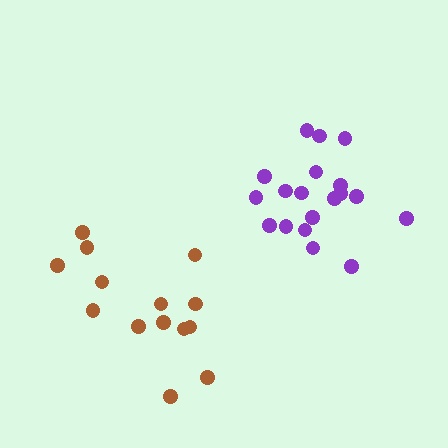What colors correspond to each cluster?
The clusters are colored: purple, brown.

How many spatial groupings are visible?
There are 2 spatial groupings.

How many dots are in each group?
Group 1: 19 dots, Group 2: 14 dots (33 total).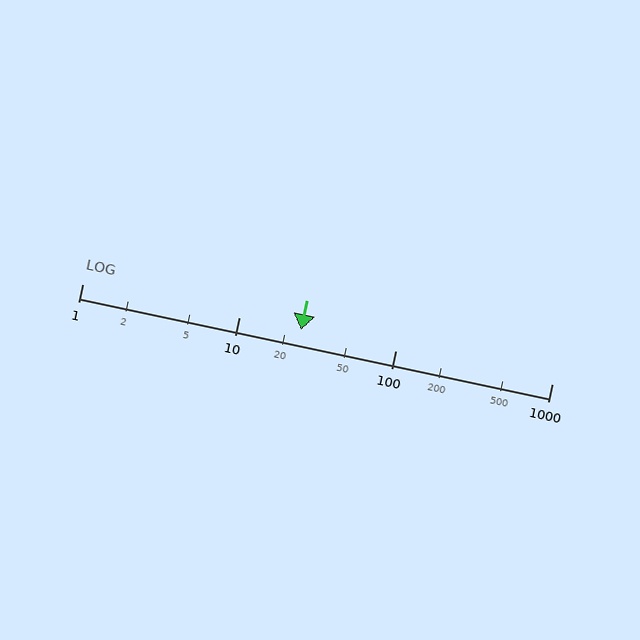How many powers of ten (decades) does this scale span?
The scale spans 3 decades, from 1 to 1000.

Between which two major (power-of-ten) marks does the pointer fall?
The pointer is between 10 and 100.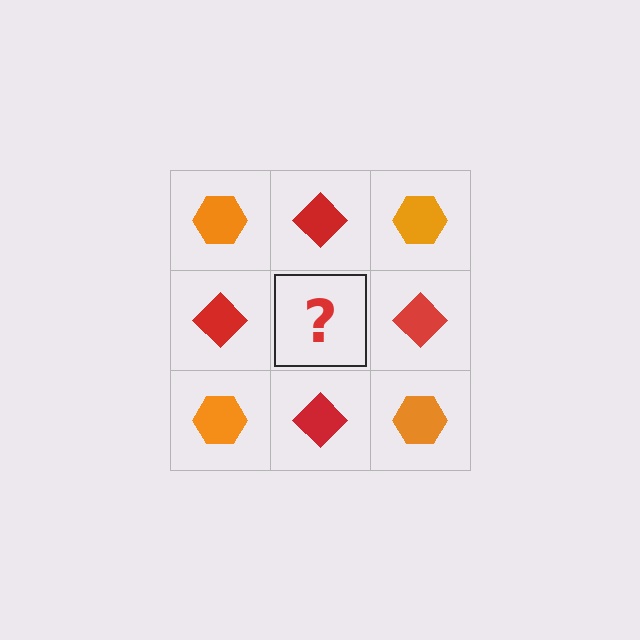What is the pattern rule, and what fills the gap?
The rule is that it alternates orange hexagon and red diamond in a checkerboard pattern. The gap should be filled with an orange hexagon.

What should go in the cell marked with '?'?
The missing cell should contain an orange hexagon.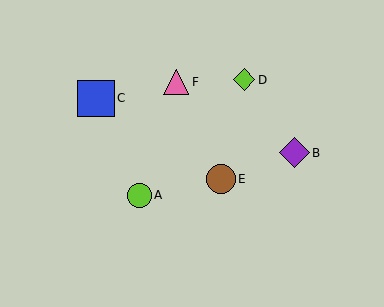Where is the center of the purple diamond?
The center of the purple diamond is at (294, 153).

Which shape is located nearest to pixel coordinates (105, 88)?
The blue square (labeled C) at (96, 99) is nearest to that location.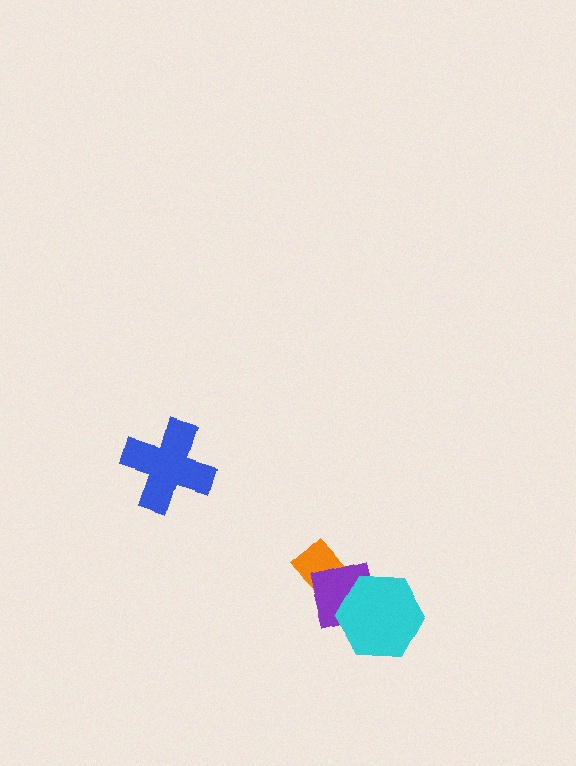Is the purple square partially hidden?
Yes, it is partially covered by another shape.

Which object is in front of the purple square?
The cyan hexagon is in front of the purple square.